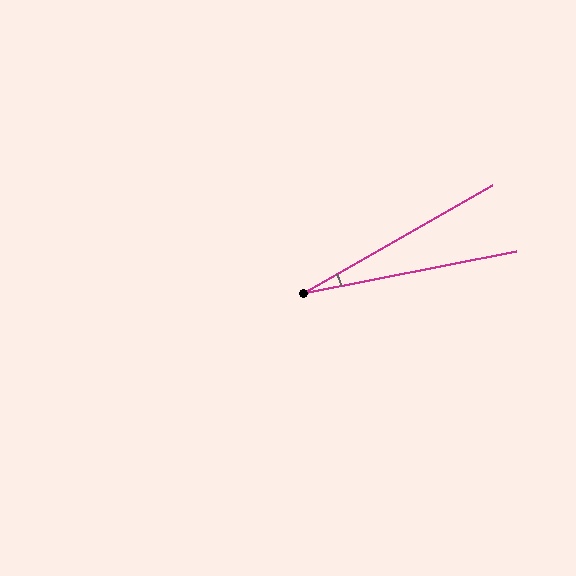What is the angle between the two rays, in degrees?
Approximately 19 degrees.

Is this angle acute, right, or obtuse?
It is acute.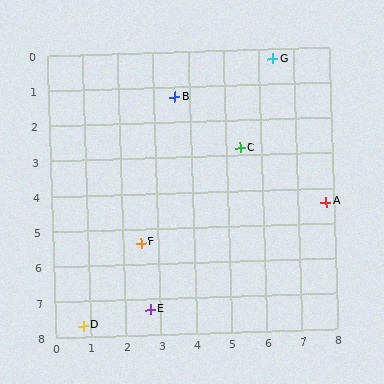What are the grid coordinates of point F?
Point F is at approximately (2.5, 5.4).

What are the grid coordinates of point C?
Point C is at approximately (5.4, 2.8).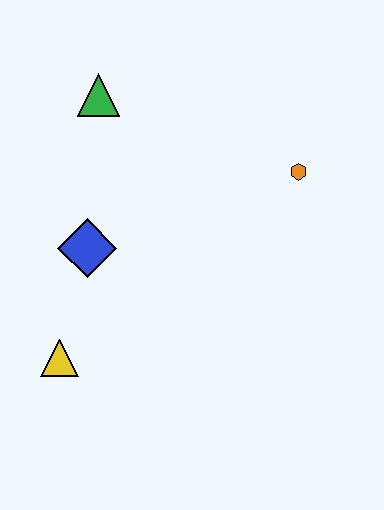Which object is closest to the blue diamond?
The yellow triangle is closest to the blue diamond.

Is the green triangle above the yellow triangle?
Yes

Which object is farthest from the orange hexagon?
The yellow triangle is farthest from the orange hexagon.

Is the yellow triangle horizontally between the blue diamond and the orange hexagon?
No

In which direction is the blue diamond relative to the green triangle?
The blue diamond is below the green triangle.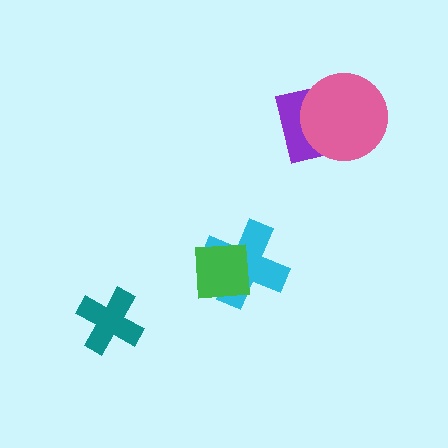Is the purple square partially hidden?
Yes, it is partially covered by another shape.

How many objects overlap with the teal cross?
0 objects overlap with the teal cross.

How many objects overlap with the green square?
1 object overlaps with the green square.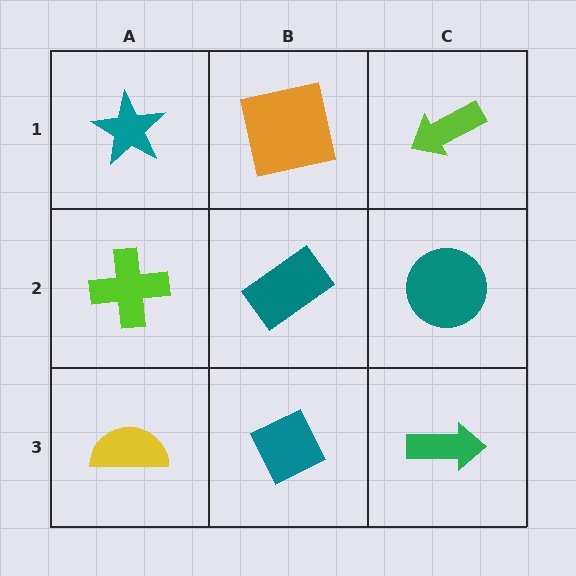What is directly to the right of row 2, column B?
A teal circle.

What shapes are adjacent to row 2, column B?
An orange square (row 1, column B), a teal diamond (row 3, column B), a lime cross (row 2, column A), a teal circle (row 2, column C).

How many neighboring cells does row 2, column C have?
3.